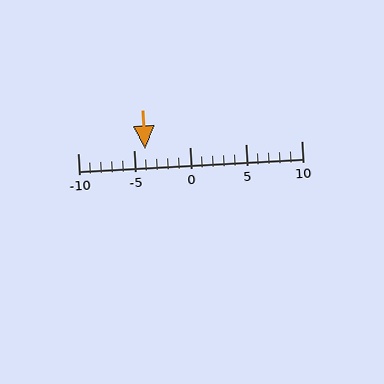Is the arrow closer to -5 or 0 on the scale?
The arrow is closer to -5.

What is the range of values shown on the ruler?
The ruler shows values from -10 to 10.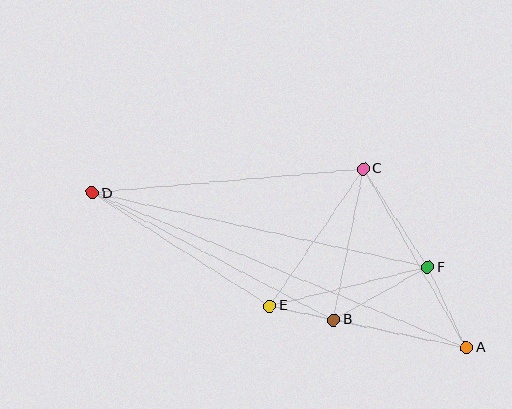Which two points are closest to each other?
Points B and E are closest to each other.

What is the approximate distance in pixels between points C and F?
The distance between C and F is approximately 118 pixels.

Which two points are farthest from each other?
Points A and D are farthest from each other.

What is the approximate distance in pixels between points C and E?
The distance between C and E is approximately 166 pixels.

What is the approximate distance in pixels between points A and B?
The distance between A and B is approximately 136 pixels.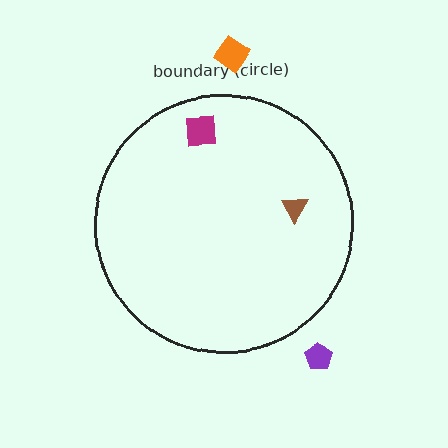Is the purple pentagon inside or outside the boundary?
Outside.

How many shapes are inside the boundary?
2 inside, 2 outside.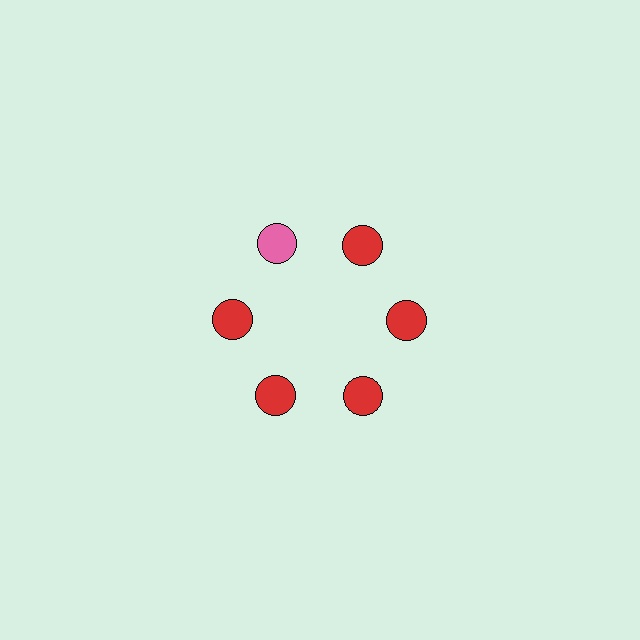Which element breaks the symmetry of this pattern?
The pink circle at roughly the 11 o'clock position breaks the symmetry. All other shapes are red circles.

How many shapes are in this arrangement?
There are 6 shapes arranged in a ring pattern.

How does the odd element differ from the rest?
It has a different color: pink instead of red.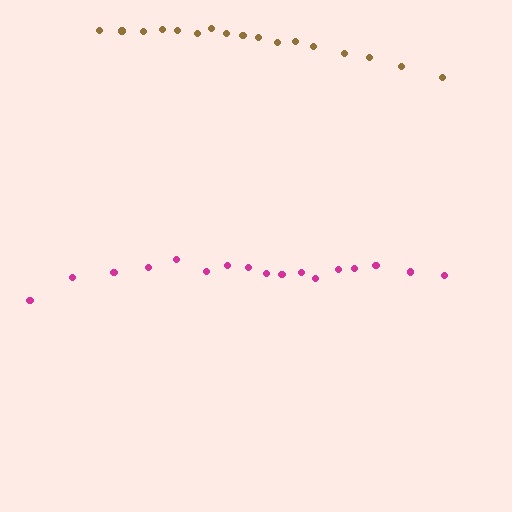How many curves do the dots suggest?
There are 2 distinct paths.